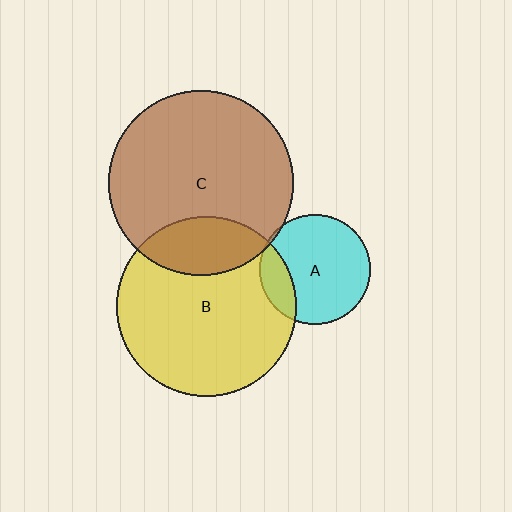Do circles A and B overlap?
Yes.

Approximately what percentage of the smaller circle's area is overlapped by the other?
Approximately 20%.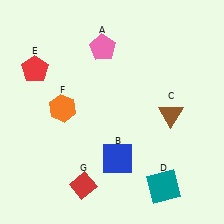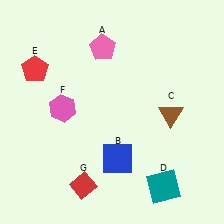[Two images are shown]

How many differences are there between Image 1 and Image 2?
There is 1 difference between the two images.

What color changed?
The hexagon (F) changed from orange in Image 1 to pink in Image 2.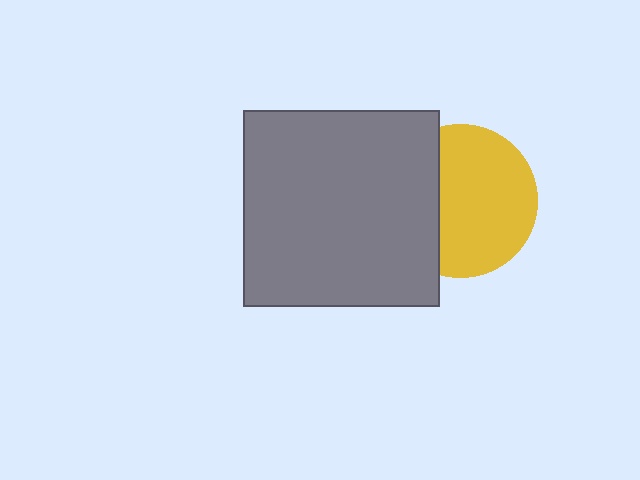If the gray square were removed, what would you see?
You would see the complete yellow circle.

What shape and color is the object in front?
The object in front is a gray square.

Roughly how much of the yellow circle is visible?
Most of it is visible (roughly 67%).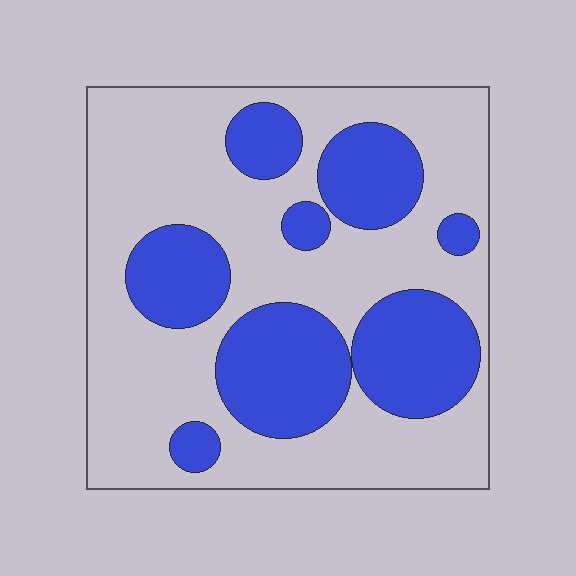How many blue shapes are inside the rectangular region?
8.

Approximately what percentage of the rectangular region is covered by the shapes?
Approximately 35%.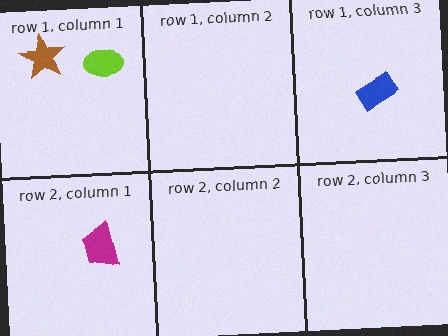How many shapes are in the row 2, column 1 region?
1.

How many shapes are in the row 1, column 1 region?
2.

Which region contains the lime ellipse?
The row 1, column 1 region.